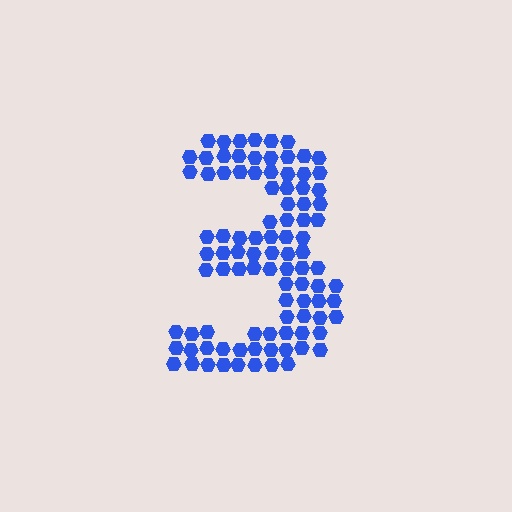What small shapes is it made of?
It is made of small hexagons.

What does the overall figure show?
The overall figure shows the digit 3.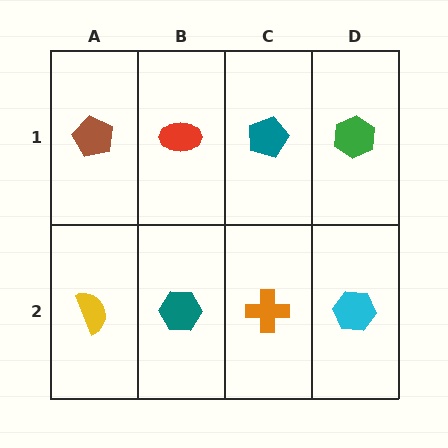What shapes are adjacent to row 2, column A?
A brown pentagon (row 1, column A), a teal hexagon (row 2, column B).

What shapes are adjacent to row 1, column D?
A cyan hexagon (row 2, column D), a teal pentagon (row 1, column C).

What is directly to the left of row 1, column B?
A brown pentagon.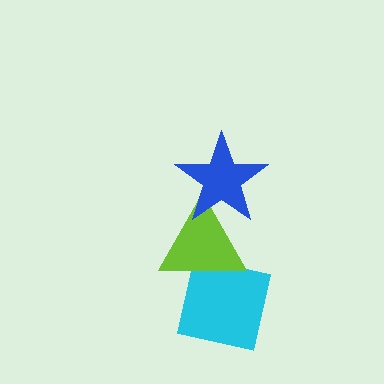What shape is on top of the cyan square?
The lime triangle is on top of the cyan square.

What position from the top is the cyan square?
The cyan square is 3rd from the top.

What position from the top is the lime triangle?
The lime triangle is 2nd from the top.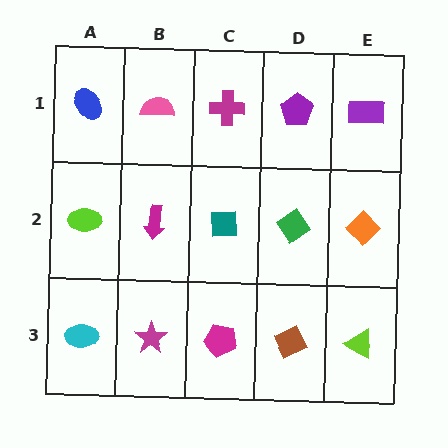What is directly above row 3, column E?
An orange diamond.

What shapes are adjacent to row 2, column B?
A pink semicircle (row 1, column B), a magenta star (row 3, column B), a lime ellipse (row 2, column A), a teal square (row 2, column C).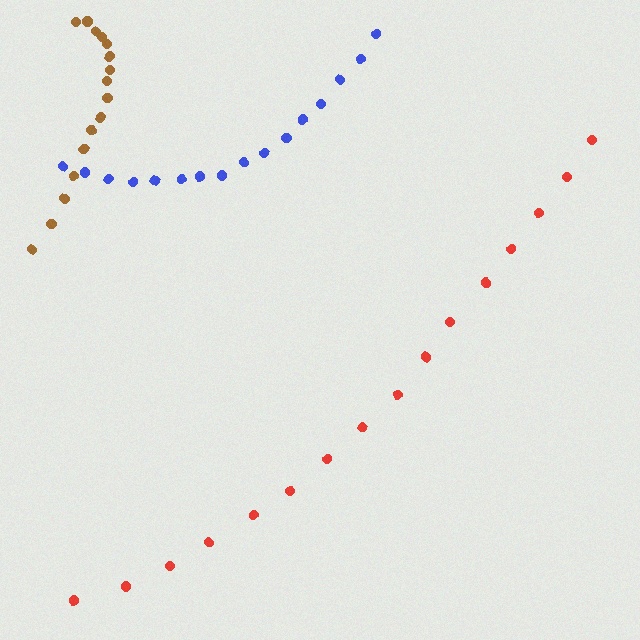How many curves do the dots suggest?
There are 3 distinct paths.